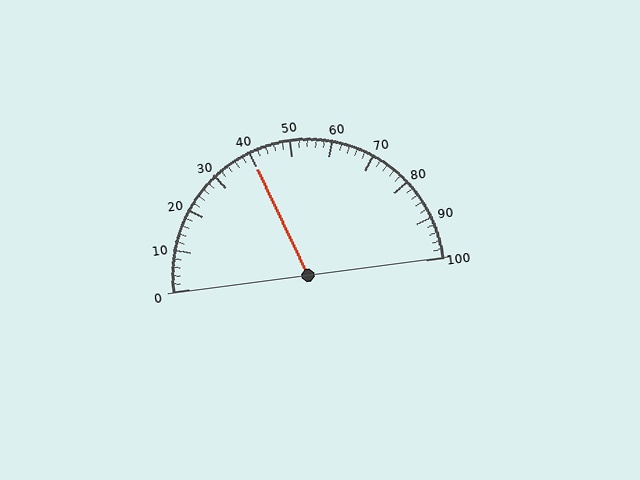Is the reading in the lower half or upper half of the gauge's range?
The reading is in the lower half of the range (0 to 100).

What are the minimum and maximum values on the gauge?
The gauge ranges from 0 to 100.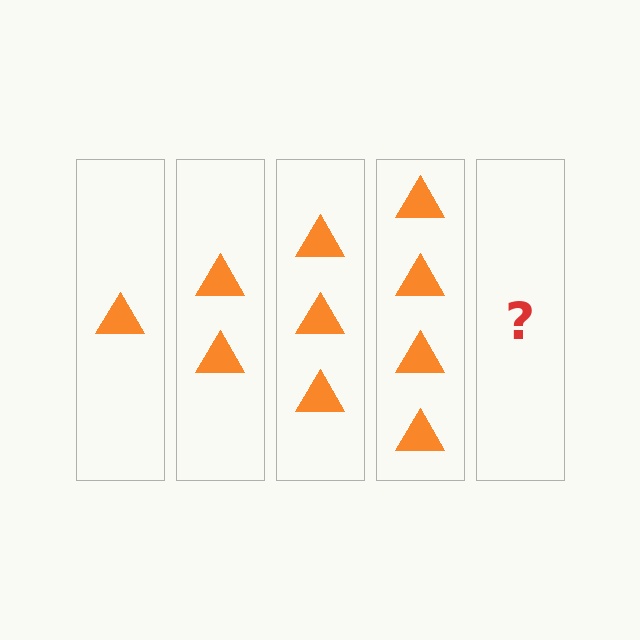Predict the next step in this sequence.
The next step is 5 triangles.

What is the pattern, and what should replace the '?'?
The pattern is that each step adds one more triangle. The '?' should be 5 triangles.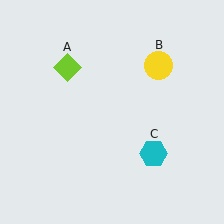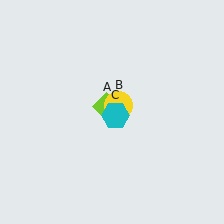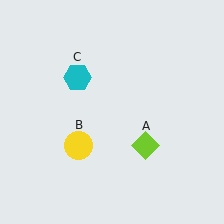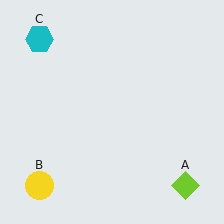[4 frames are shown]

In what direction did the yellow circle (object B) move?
The yellow circle (object B) moved down and to the left.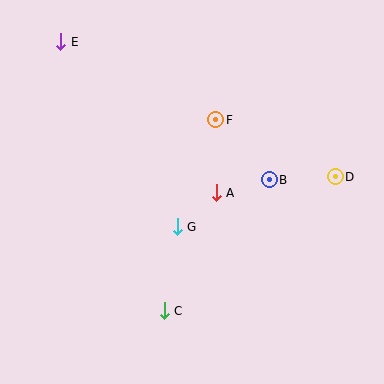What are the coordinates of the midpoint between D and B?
The midpoint between D and B is at (302, 178).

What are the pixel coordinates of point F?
Point F is at (216, 120).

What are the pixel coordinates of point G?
Point G is at (177, 227).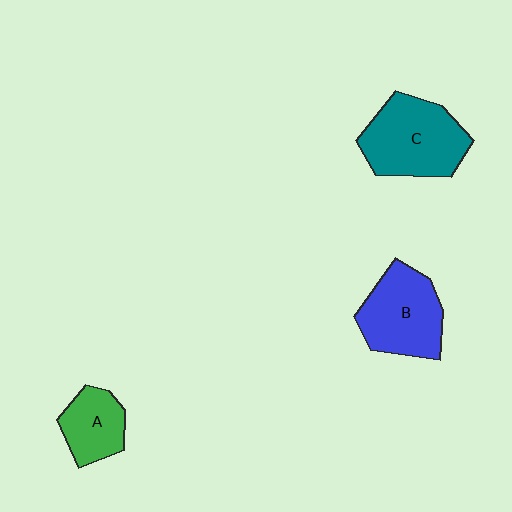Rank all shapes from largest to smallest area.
From largest to smallest: C (teal), B (blue), A (green).